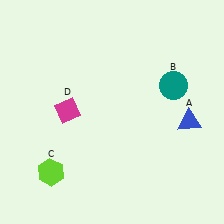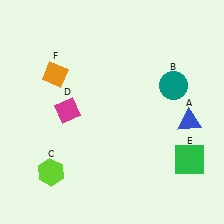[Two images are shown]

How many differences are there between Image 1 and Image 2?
There are 2 differences between the two images.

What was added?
A green square (E), an orange diamond (F) were added in Image 2.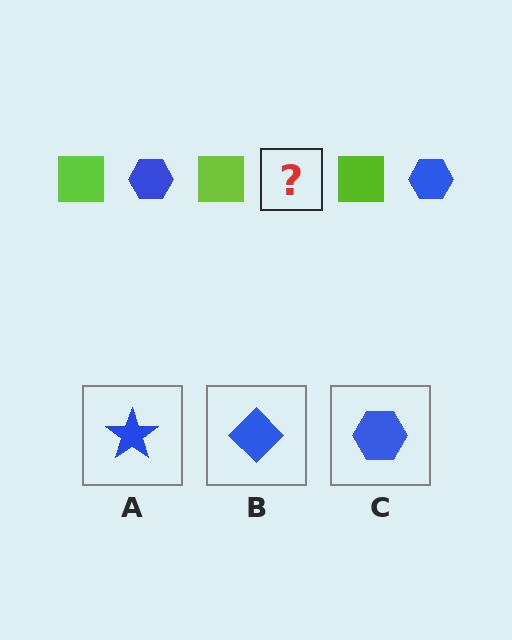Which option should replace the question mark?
Option C.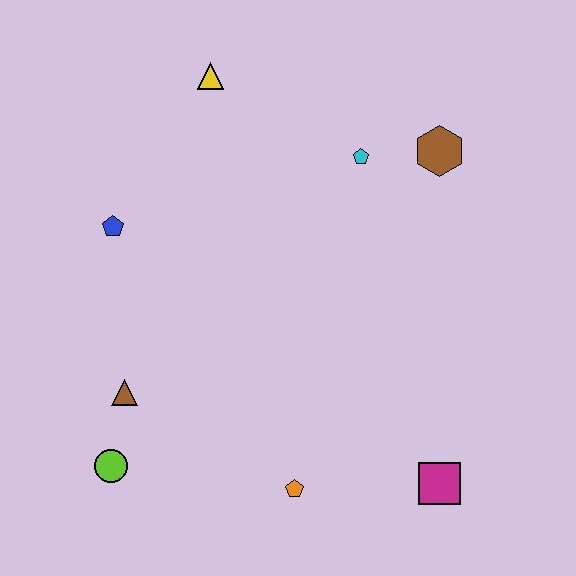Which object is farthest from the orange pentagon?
The yellow triangle is farthest from the orange pentagon.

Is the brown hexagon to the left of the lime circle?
No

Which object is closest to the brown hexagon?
The cyan pentagon is closest to the brown hexagon.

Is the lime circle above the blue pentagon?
No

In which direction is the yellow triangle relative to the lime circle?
The yellow triangle is above the lime circle.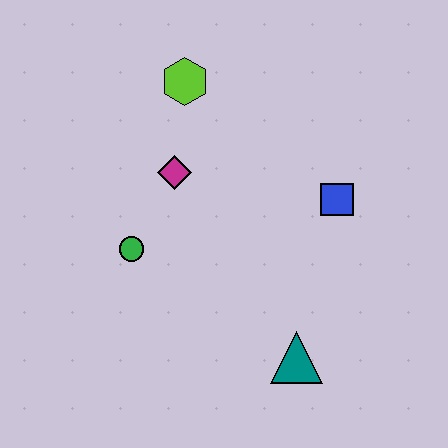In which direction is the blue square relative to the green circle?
The blue square is to the right of the green circle.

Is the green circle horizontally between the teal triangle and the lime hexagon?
No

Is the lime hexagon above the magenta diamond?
Yes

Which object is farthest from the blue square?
The green circle is farthest from the blue square.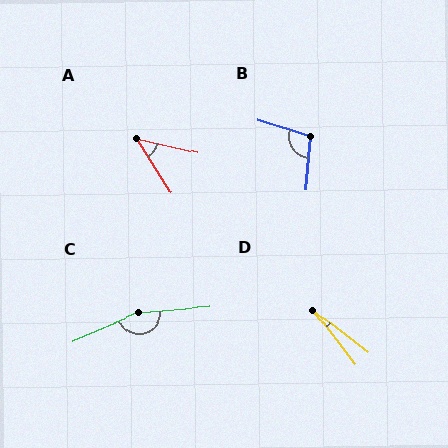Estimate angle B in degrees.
Approximately 103 degrees.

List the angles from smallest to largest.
D (15°), A (45°), B (103°), C (161°).